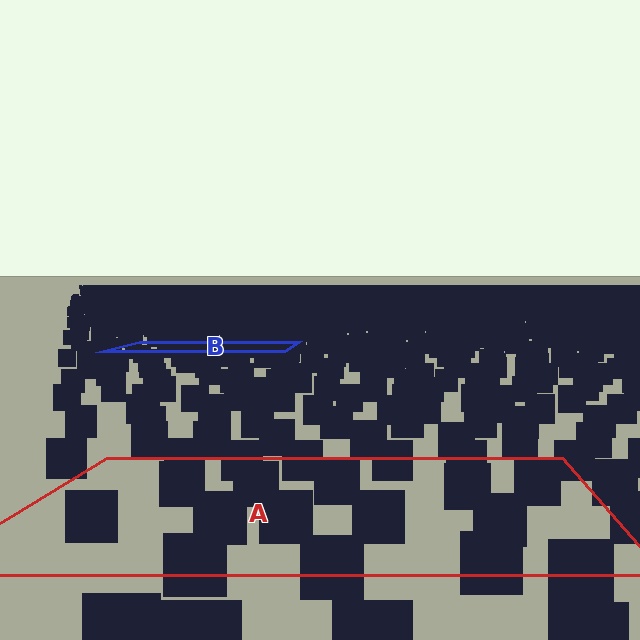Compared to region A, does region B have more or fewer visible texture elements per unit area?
Region B has more texture elements per unit area — they are packed more densely because it is farther away.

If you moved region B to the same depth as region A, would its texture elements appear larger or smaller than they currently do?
They would appear larger. At a closer depth, the same texture elements are projected at a bigger on-screen size.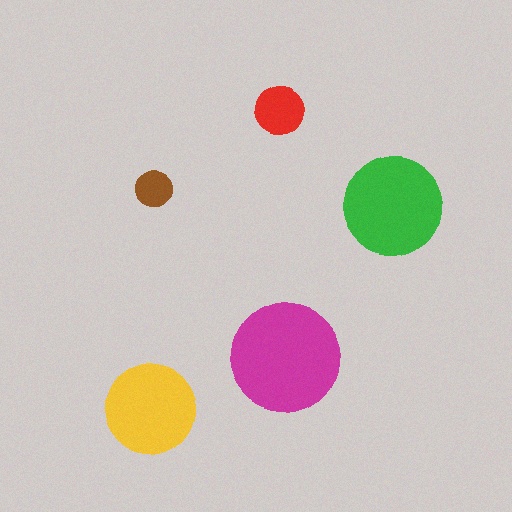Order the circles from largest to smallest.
the magenta one, the green one, the yellow one, the red one, the brown one.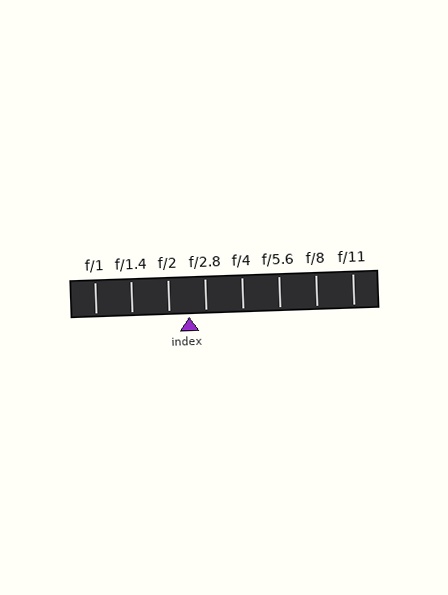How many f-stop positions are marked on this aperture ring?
There are 8 f-stop positions marked.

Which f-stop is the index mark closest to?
The index mark is closest to f/2.8.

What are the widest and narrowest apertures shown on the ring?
The widest aperture shown is f/1 and the narrowest is f/11.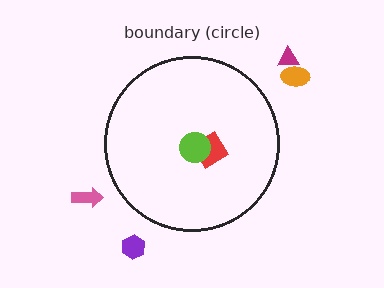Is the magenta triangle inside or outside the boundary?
Outside.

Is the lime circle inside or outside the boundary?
Inside.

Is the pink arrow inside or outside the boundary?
Outside.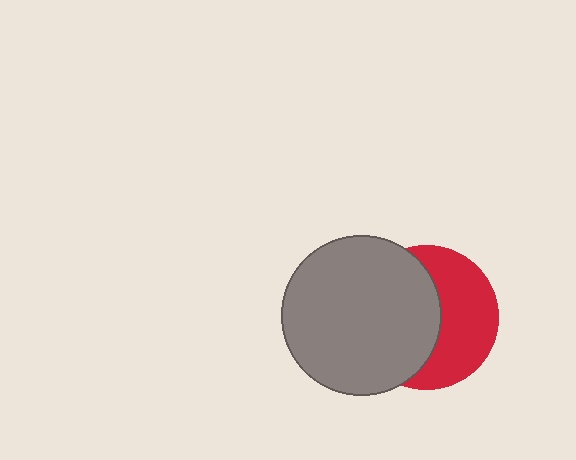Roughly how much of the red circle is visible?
About half of it is visible (roughly 47%).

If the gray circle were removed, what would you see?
You would see the complete red circle.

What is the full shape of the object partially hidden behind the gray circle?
The partially hidden object is a red circle.